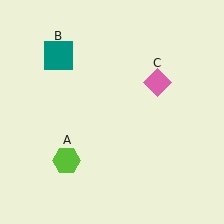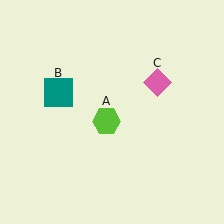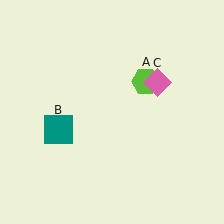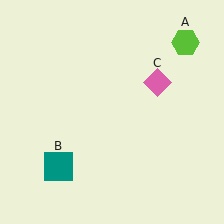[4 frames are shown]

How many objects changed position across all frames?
2 objects changed position: lime hexagon (object A), teal square (object B).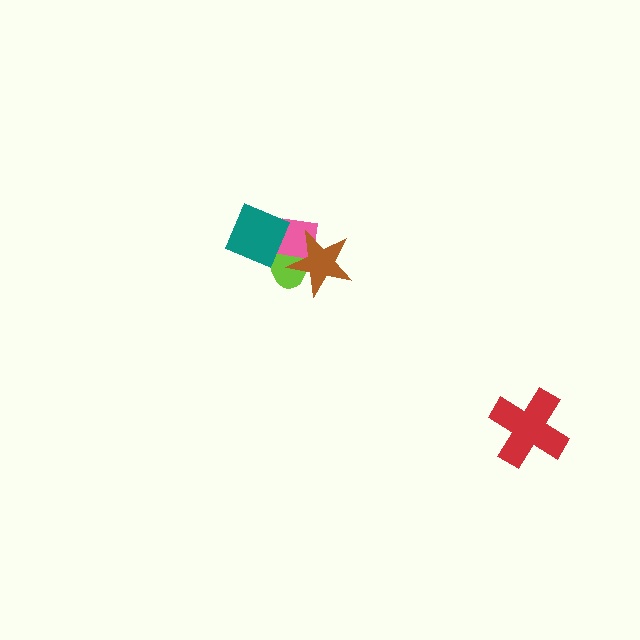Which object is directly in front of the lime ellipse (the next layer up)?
The pink square is directly in front of the lime ellipse.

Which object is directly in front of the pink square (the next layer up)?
The brown star is directly in front of the pink square.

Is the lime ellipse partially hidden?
Yes, it is partially covered by another shape.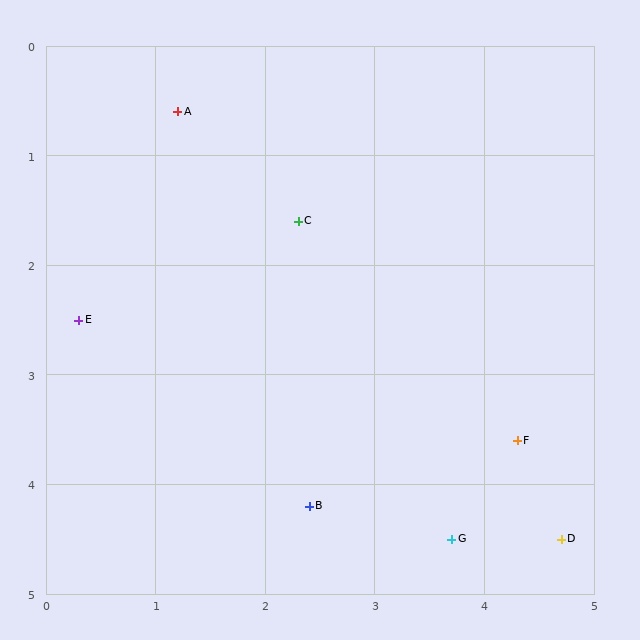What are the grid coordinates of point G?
Point G is at approximately (3.7, 4.5).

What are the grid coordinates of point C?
Point C is at approximately (2.3, 1.6).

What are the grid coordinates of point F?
Point F is at approximately (4.3, 3.6).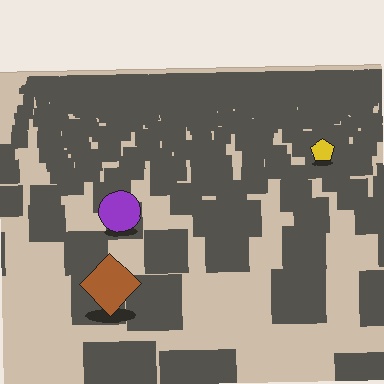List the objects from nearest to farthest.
From nearest to farthest: the brown diamond, the purple circle, the yellow pentagon.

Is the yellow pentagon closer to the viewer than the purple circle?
No. The purple circle is closer — you can tell from the texture gradient: the ground texture is coarser near it.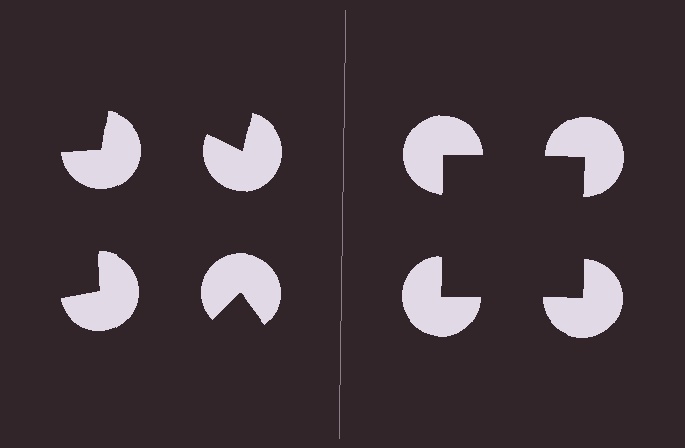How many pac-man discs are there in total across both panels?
8 — 4 on each side.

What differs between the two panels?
The pac-man discs are positioned identically on both sides; only the wedge orientations differ. On the right they align to a square; on the left they are misaligned.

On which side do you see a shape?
An illusory square appears on the right side. On the left side the wedge cuts are rotated, so no coherent shape forms.